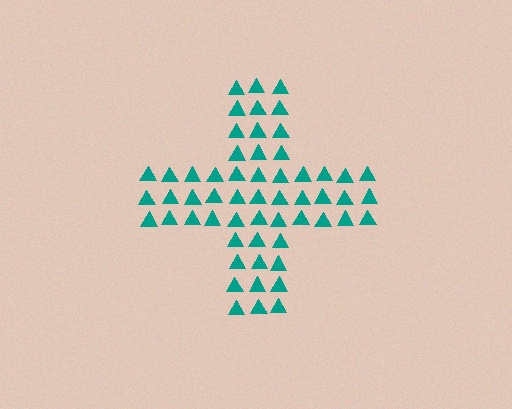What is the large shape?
The large shape is a cross.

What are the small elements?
The small elements are triangles.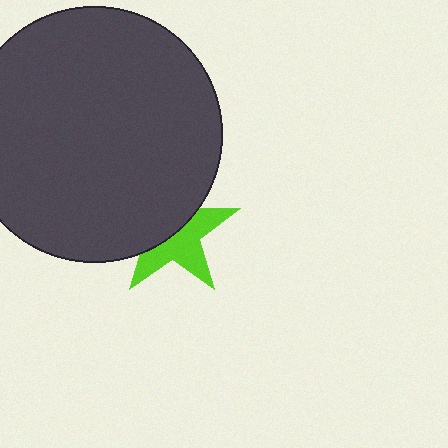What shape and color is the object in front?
The object in front is a dark gray circle.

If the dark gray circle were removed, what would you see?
You would see the complete lime star.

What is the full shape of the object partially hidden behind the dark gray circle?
The partially hidden object is a lime star.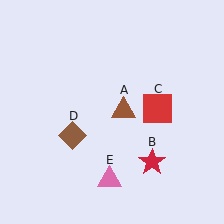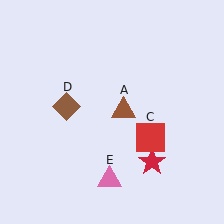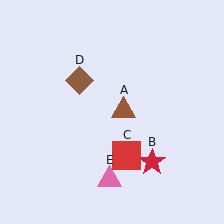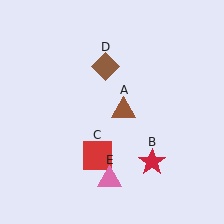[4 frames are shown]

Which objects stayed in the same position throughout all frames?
Brown triangle (object A) and red star (object B) and pink triangle (object E) remained stationary.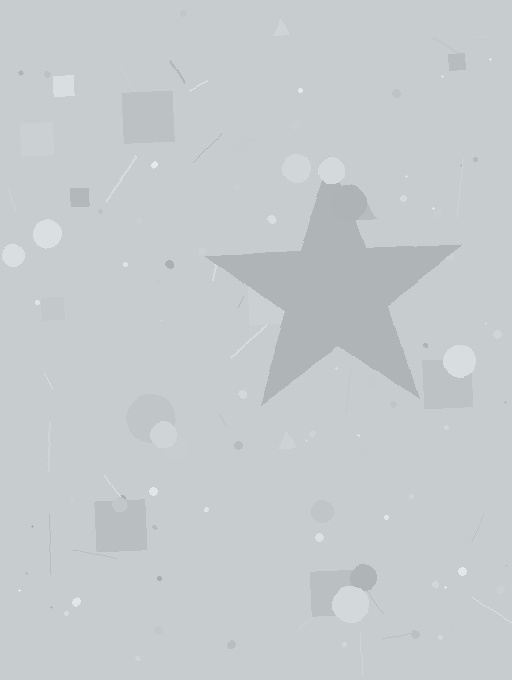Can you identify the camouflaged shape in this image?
The camouflaged shape is a star.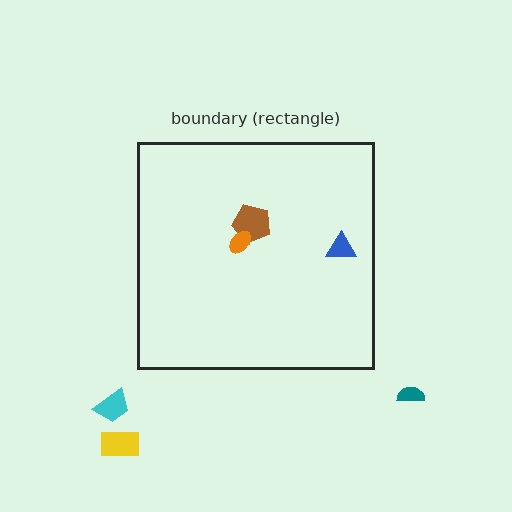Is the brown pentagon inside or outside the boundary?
Inside.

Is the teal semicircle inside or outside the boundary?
Outside.